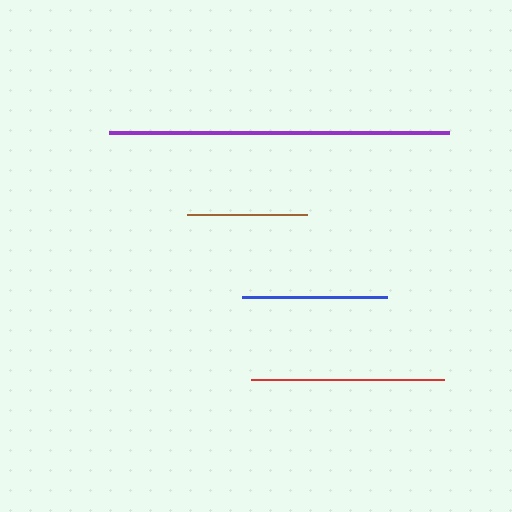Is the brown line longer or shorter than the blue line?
The blue line is longer than the brown line.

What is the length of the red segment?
The red segment is approximately 193 pixels long.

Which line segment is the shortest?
The brown line is the shortest at approximately 120 pixels.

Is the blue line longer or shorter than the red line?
The red line is longer than the blue line.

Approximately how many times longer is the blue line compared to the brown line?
The blue line is approximately 1.2 times the length of the brown line.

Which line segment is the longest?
The purple line is the longest at approximately 340 pixels.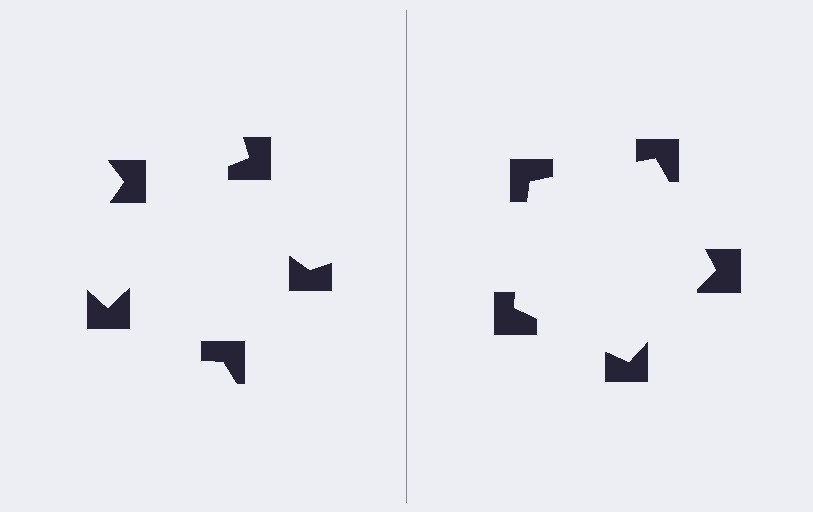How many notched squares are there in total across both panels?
10 — 5 on each side.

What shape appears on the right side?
An illusory pentagon.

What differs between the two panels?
The notched squares are positioned identically on both sides; only the wedge orientations differ. On the right they align to a pentagon; on the left they are misaligned.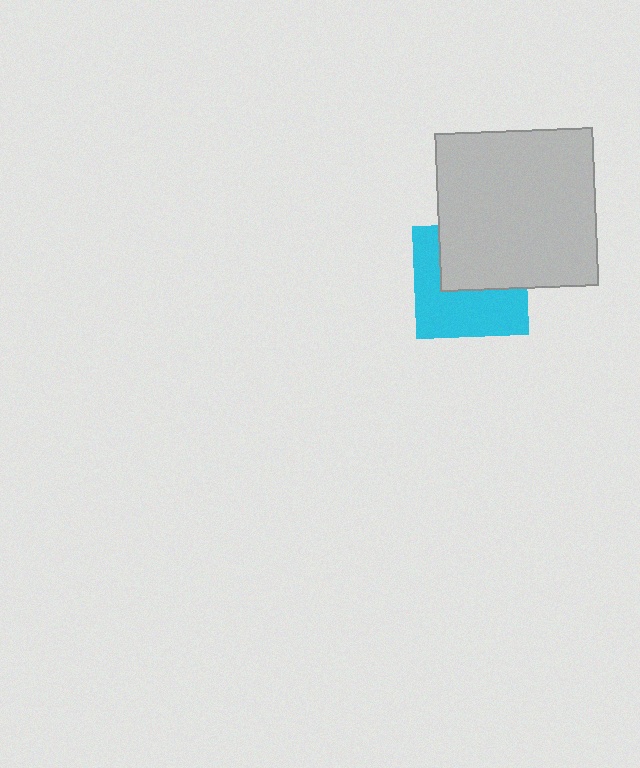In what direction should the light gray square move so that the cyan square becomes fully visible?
The light gray square should move up. That is the shortest direction to clear the overlap and leave the cyan square fully visible.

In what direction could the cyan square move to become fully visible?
The cyan square could move down. That would shift it out from behind the light gray square entirely.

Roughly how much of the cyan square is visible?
About half of it is visible (roughly 54%).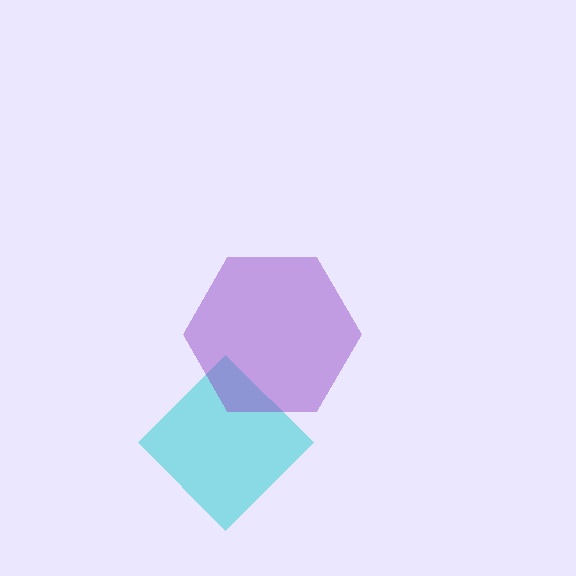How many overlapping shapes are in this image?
There are 2 overlapping shapes in the image.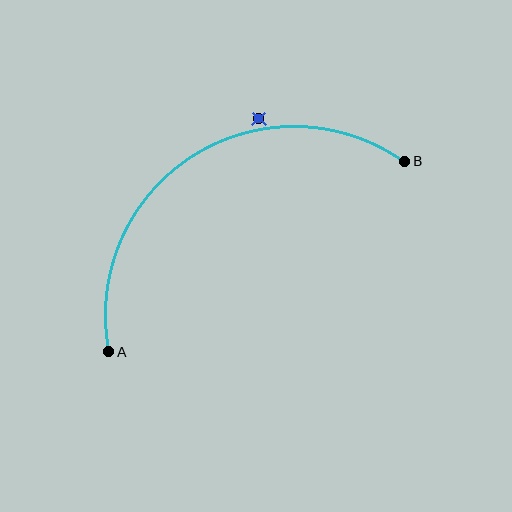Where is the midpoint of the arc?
The arc midpoint is the point on the curve farthest from the straight line joining A and B. It sits above that line.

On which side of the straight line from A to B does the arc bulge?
The arc bulges above the straight line connecting A and B.